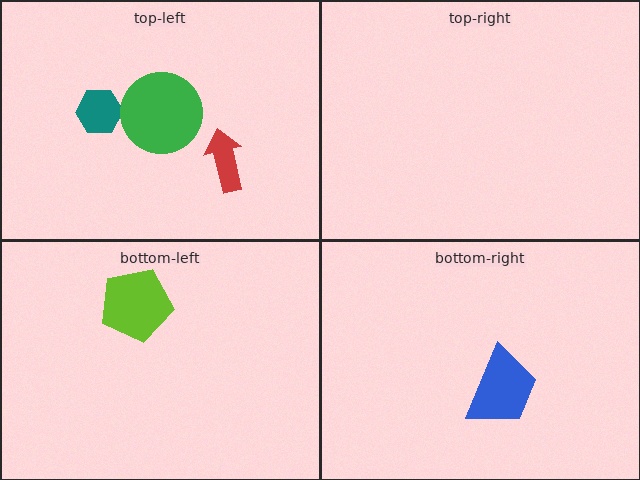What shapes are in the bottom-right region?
The blue trapezoid.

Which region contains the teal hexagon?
The top-left region.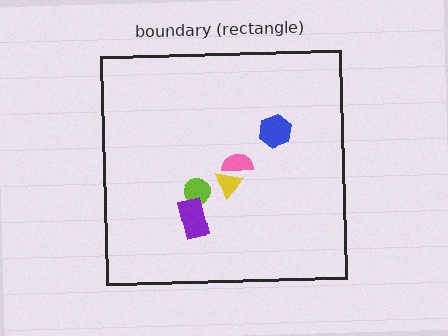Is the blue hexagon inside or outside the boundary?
Inside.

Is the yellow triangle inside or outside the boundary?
Inside.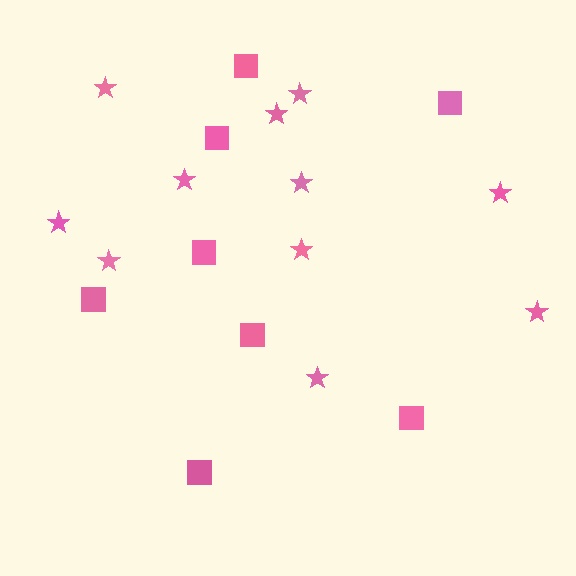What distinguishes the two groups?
There are 2 groups: one group of stars (11) and one group of squares (8).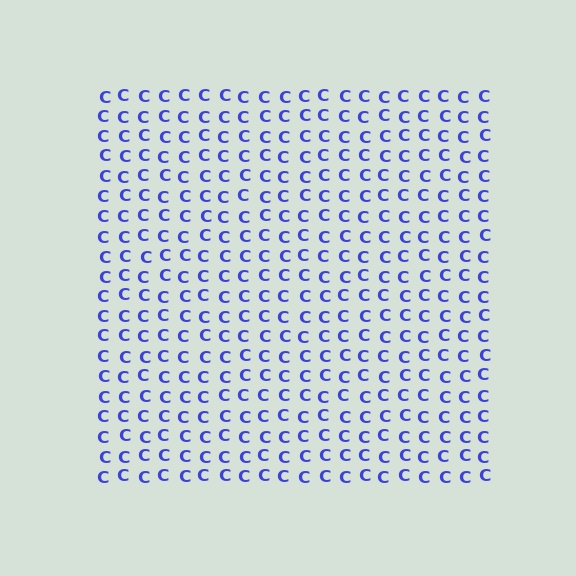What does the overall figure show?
The overall figure shows a square.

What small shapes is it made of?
It is made of small letter C's.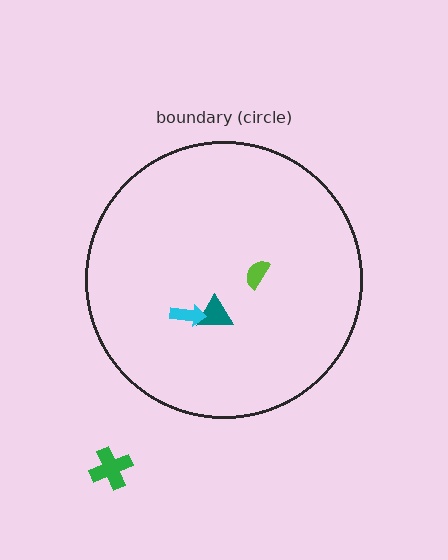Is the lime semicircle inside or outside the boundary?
Inside.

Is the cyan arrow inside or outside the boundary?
Inside.